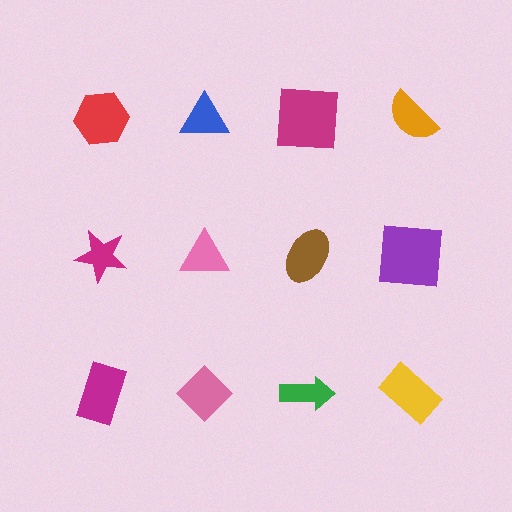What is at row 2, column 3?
A brown ellipse.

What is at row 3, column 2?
A pink diamond.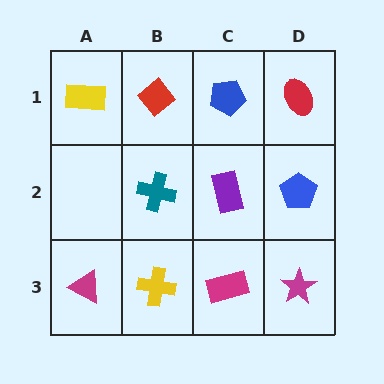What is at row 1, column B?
A red diamond.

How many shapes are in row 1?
4 shapes.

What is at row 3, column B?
A yellow cross.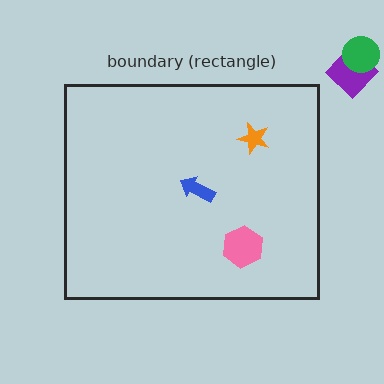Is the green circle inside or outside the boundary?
Outside.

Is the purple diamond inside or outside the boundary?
Outside.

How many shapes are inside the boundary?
3 inside, 2 outside.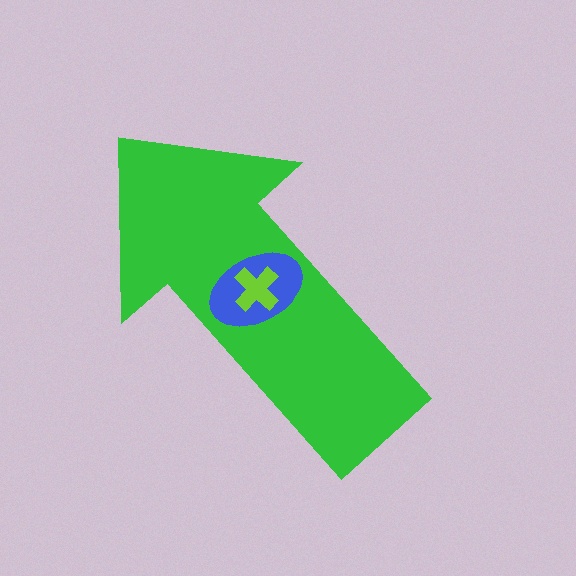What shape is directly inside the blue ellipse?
The lime cross.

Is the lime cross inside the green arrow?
Yes.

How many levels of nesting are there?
3.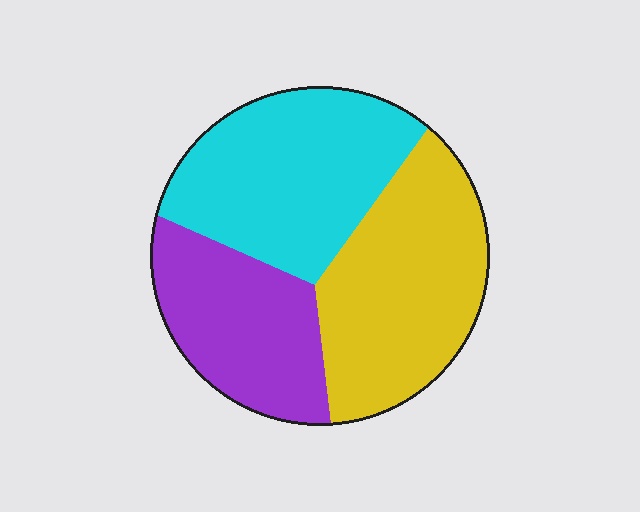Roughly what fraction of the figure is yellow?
Yellow covers about 35% of the figure.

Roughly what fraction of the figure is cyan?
Cyan covers 36% of the figure.